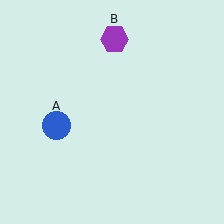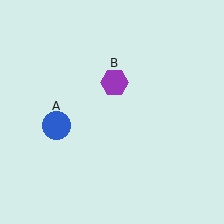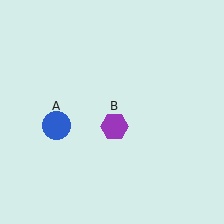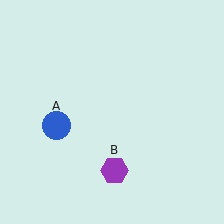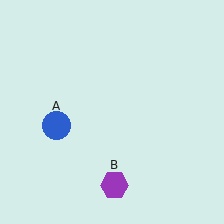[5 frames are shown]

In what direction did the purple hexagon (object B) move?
The purple hexagon (object B) moved down.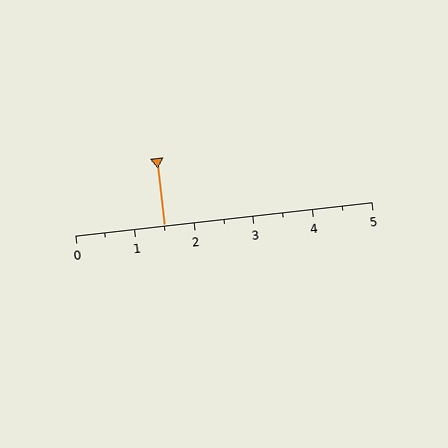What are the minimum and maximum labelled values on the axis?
The axis runs from 0 to 5.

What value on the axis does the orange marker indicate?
The marker indicates approximately 1.5.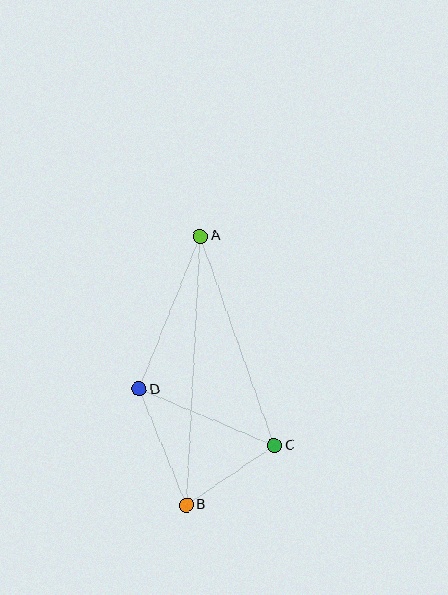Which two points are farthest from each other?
Points A and B are farthest from each other.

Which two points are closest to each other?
Points B and C are closest to each other.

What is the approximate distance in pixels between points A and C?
The distance between A and C is approximately 222 pixels.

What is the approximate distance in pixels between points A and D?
The distance between A and D is approximately 165 pixels.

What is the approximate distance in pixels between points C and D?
The distance between C and D is approximately 147 pixels.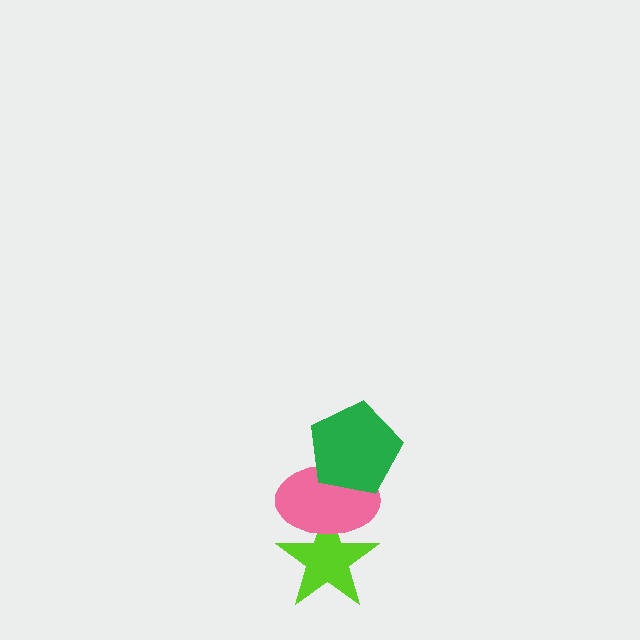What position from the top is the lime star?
The lime star is 3rd from the top.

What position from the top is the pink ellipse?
The pink ellipse is 2nd from the top.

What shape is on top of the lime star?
The pink ellipse is on top of the lime star.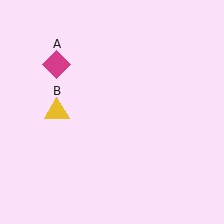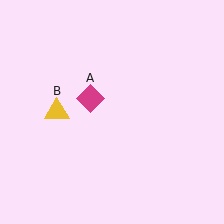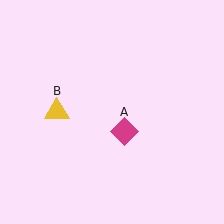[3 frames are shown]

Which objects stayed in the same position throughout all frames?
Yellow triangle (object B) remained stationary.